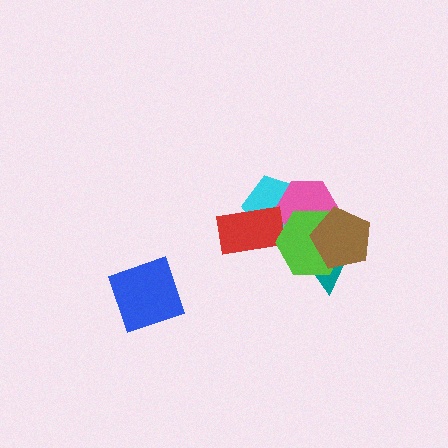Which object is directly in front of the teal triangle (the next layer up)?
The lime hexagon is directly in front of the teal triangle.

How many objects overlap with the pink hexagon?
4 objects overlap with the pink hexagon.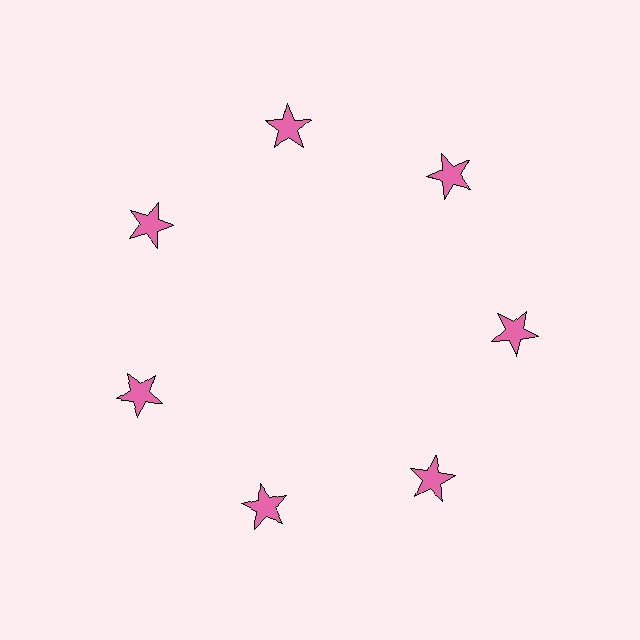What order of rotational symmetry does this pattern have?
This pattern has 7-fold rotational symmetry.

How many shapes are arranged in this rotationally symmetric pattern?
There are 7 shapes, arranged in 7 groups of 1.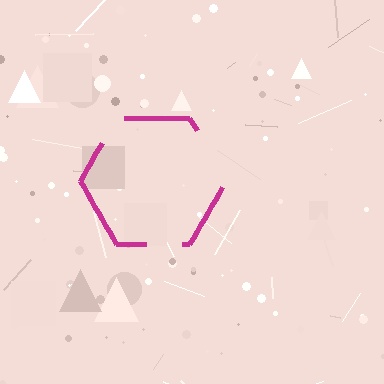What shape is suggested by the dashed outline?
The dashed outline suggests a hexagon.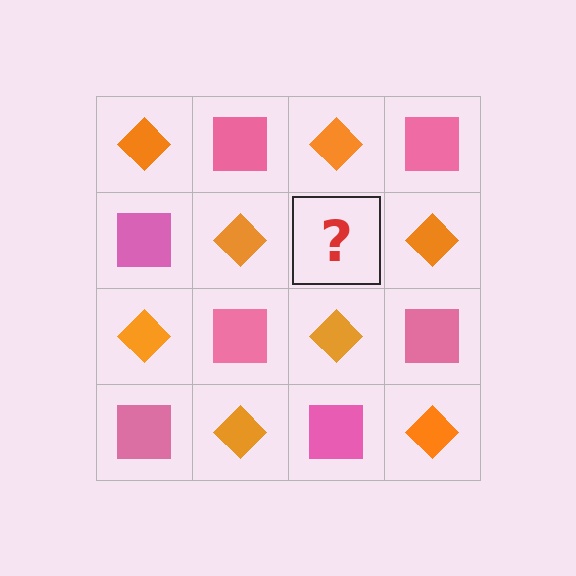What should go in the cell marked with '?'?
The missing cell should contain a pink square.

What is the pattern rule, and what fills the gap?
The rule is that it alternates orange diamond and pink square in a checkerboard pattern. The gap should be filled with a pink square.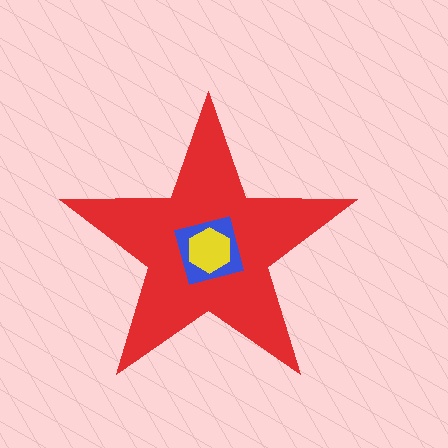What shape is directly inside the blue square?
The yellow hexagon.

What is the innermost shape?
The yellow hexagon.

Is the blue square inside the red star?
Yes.